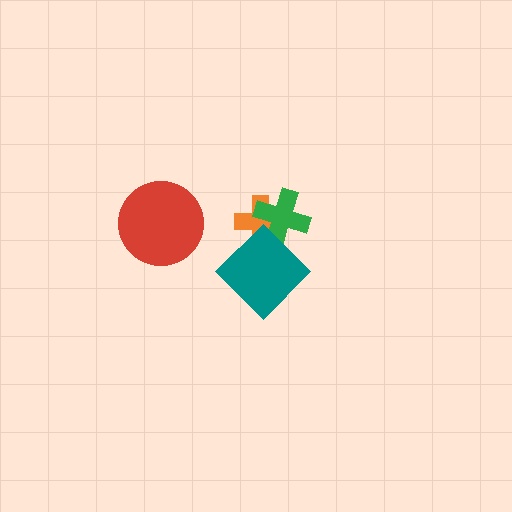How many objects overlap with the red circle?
0 objects overlap with the red circle.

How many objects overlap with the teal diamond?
2 objects overlap with the teal diamond.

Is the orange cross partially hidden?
Yes, it is partially covered by another shape.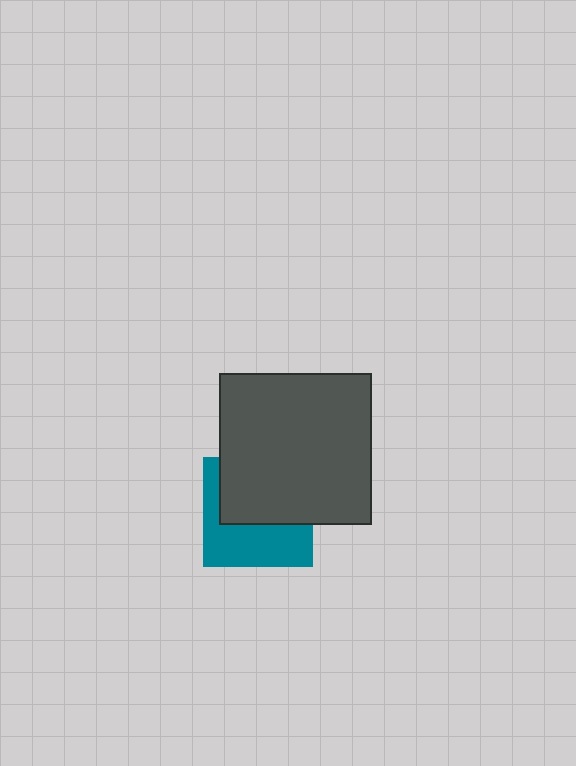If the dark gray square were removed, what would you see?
You would see the complete teal square.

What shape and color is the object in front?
The object in front is a dark gray square.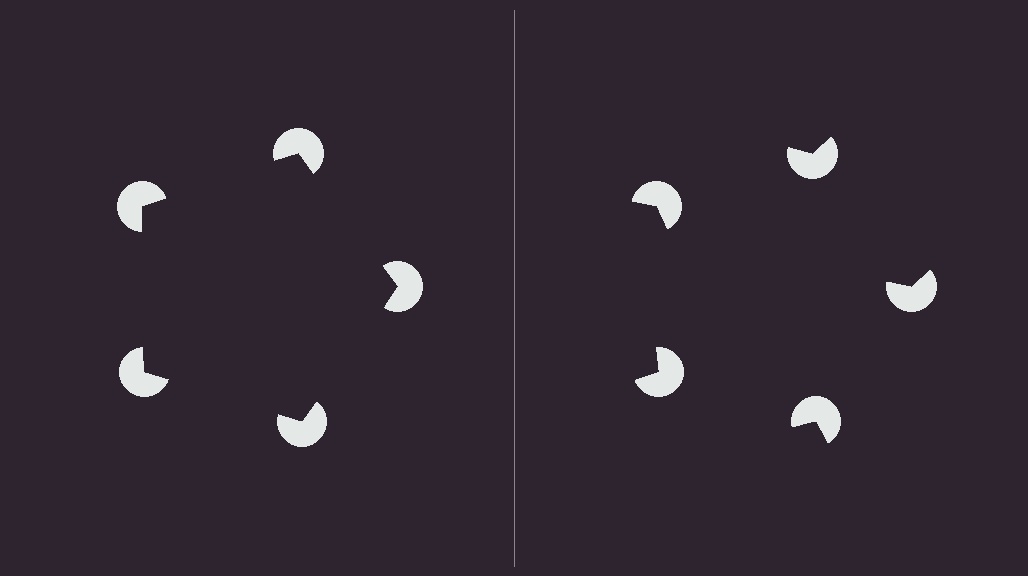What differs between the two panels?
The pac-man discs are positioned identically on both sides; only the wedge orientations differ. On the left they align to a pentagon; on the right they are misaligned.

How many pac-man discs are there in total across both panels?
10 — 5 on each side.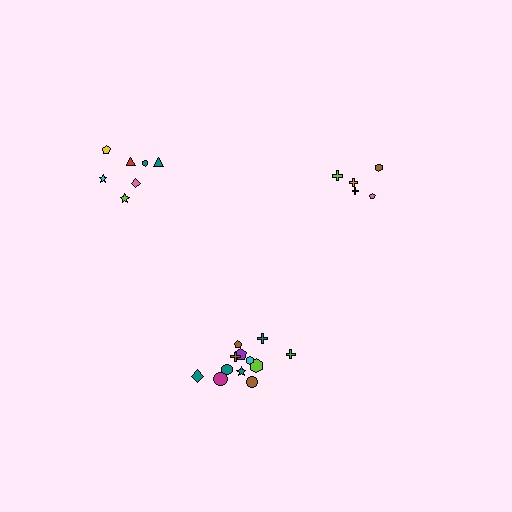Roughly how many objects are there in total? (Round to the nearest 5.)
Roughly 25 objects in total.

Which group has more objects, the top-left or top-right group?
The top-left group.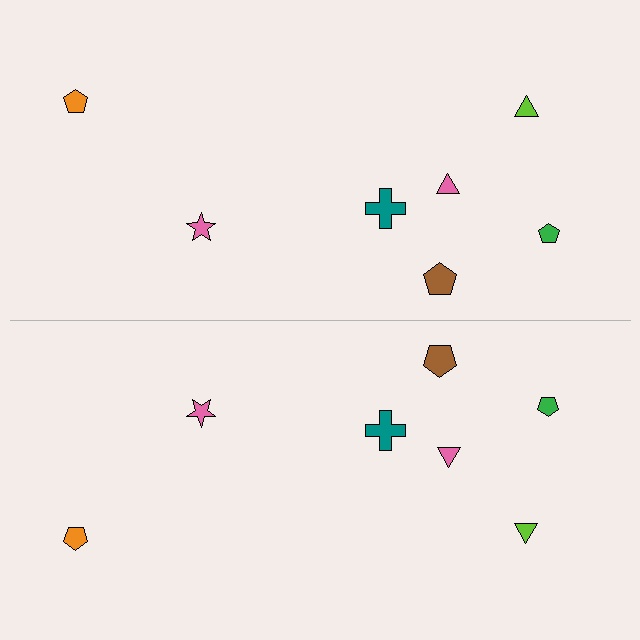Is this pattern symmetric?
Yes, this pattern has bilateral (reflection) symmetry.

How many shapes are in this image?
There are 14 shapes in this image.